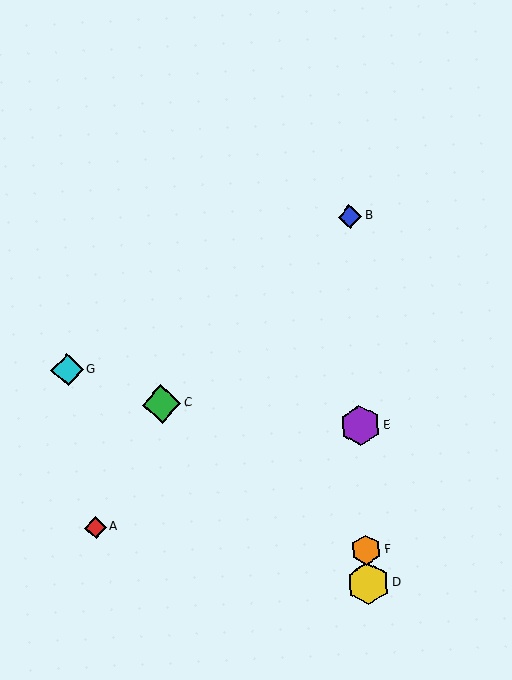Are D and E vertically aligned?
Yes, both are at x≈368.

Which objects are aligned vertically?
Objects B, D, E, F are aligned vertically.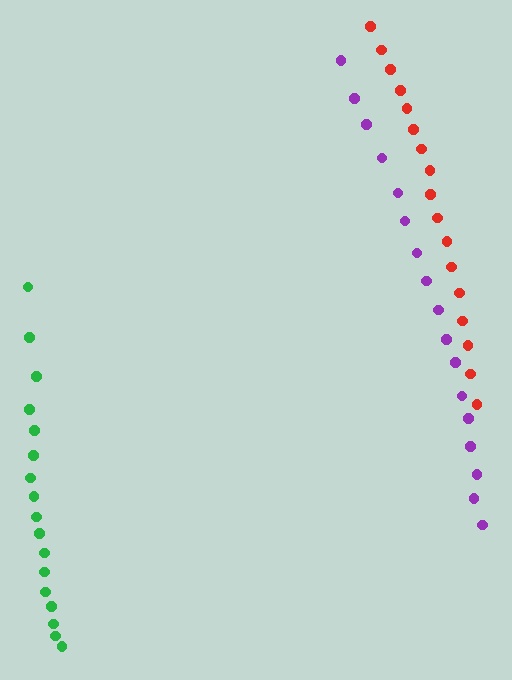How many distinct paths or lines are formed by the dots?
There are 3 distinct paths.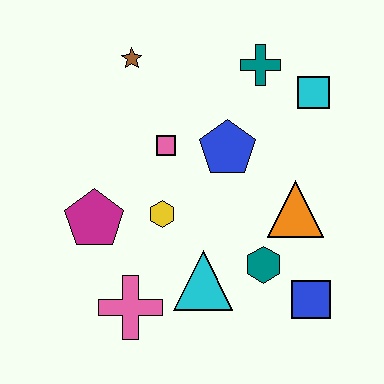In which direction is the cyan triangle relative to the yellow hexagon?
The cyan triangle is below the yellow hexagon.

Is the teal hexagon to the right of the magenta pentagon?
Yes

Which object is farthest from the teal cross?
The pink cross is farthest from the teal cross.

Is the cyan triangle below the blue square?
No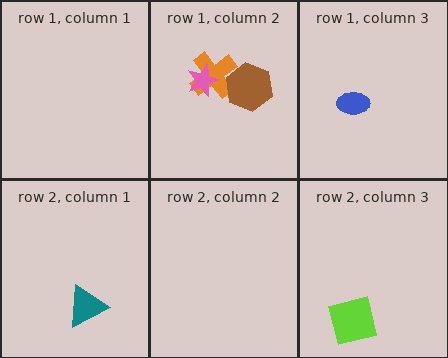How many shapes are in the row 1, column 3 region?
1.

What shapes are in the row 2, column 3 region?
The lime square.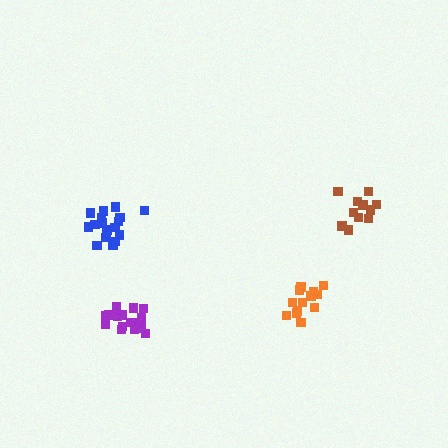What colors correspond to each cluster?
The clusters are colored: purple, blue, orange, brown.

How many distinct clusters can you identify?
There are 4 distinct clusters.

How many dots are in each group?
Group 1: 16 dots, Group 2: 17 dots, Group 3: 13 dots, Group 4: 11 dots (57 total).